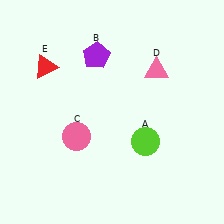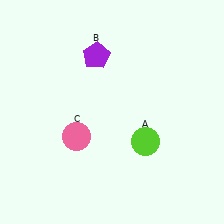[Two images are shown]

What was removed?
The pink triangle (D), the red triangle (E) were removed in Image 2.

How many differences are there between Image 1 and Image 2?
There are 2 differences between the two images.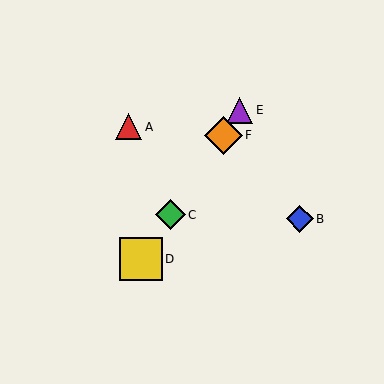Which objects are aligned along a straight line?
Objects C, D, E, F are aligned along a straight line.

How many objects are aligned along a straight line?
4 objects (C, D, E, F) are aligned along a straight line.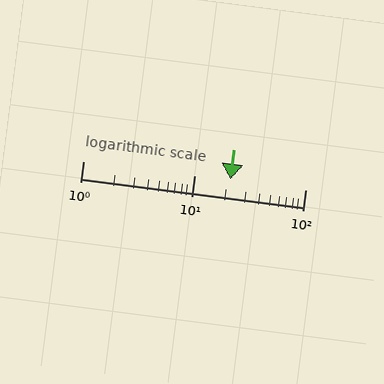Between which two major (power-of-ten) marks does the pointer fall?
The pointer is between 10 and 100.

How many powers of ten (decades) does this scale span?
The scale spans 2 decades, from 1 to 100.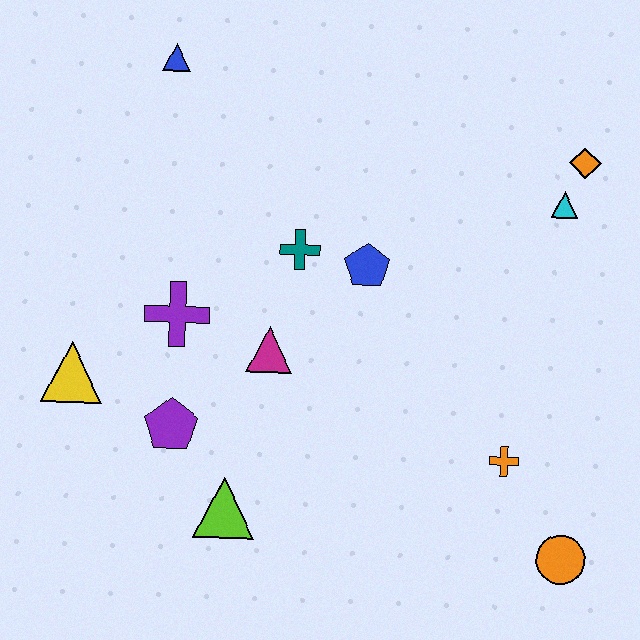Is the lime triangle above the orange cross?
No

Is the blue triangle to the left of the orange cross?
Yes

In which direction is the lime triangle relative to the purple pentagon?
The lime triangle is below the purple pentagon.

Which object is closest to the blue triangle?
The teal cross is closest to the blue triangle.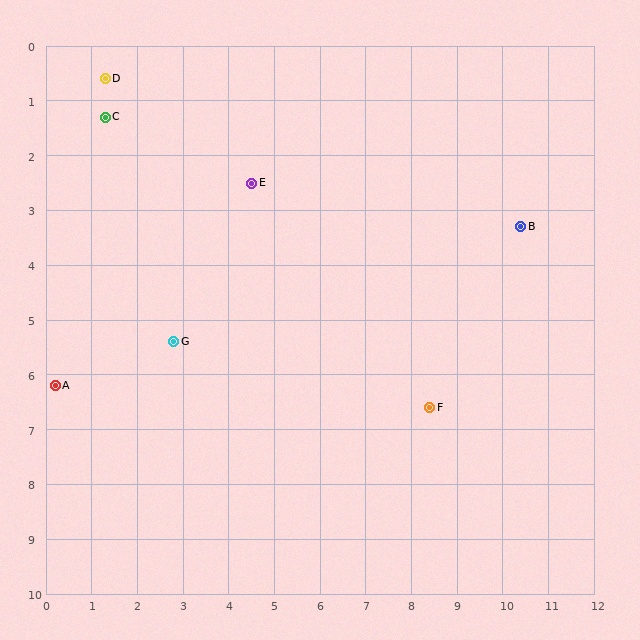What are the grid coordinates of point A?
Point A is at approximately (0.2, 6.2).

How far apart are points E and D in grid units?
Points E and D are about 3.7 grid units apart.